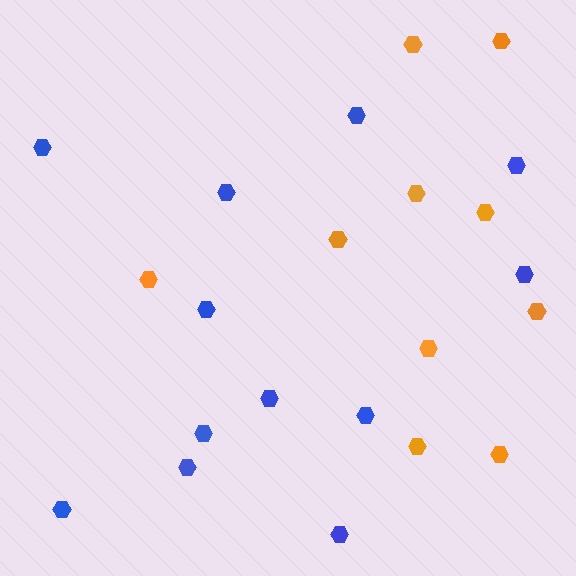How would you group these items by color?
There are 2 groups: one group of orange hexagons (10) and one group of blue hexagons (12).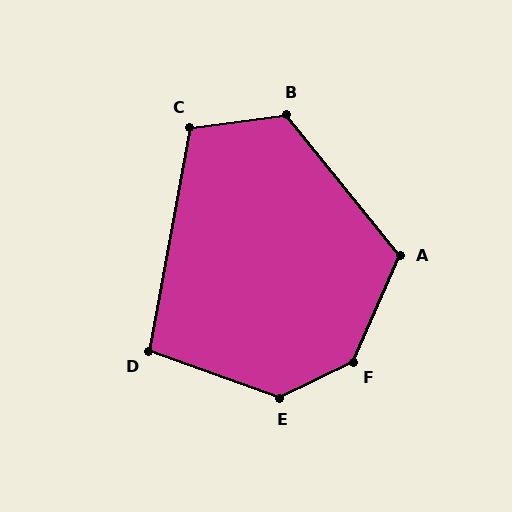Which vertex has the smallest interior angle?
D, at approximately 99 degrees.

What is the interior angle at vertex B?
Approximately 121 degrees (obtuse).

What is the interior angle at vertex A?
Approximately 117 degrees (obtuse).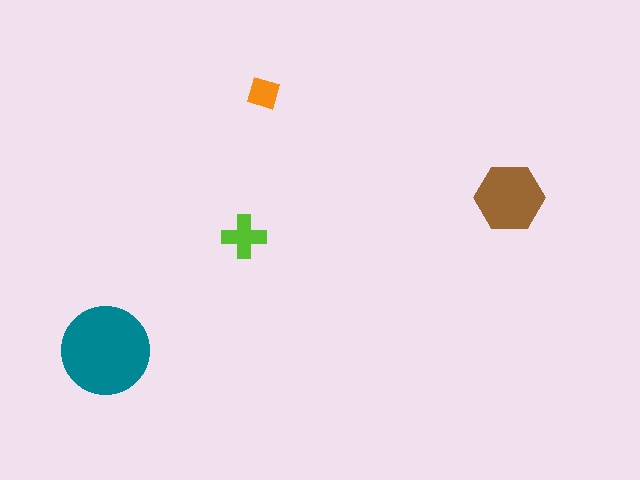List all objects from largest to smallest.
The teal circle, the brown hexagon, the lime cross, the orange diamond.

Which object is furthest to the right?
The brown hexagon is rightmost.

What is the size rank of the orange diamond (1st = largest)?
4th.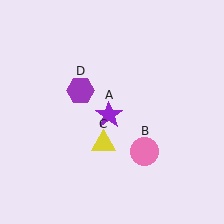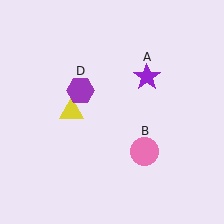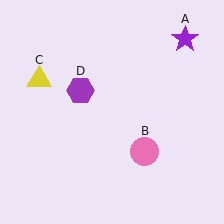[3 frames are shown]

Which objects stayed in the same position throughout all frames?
Pink circle (object B) and purple hexagon (object D) remained stationary.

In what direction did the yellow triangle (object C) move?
The yellow triangle (object C) moved up and to the left.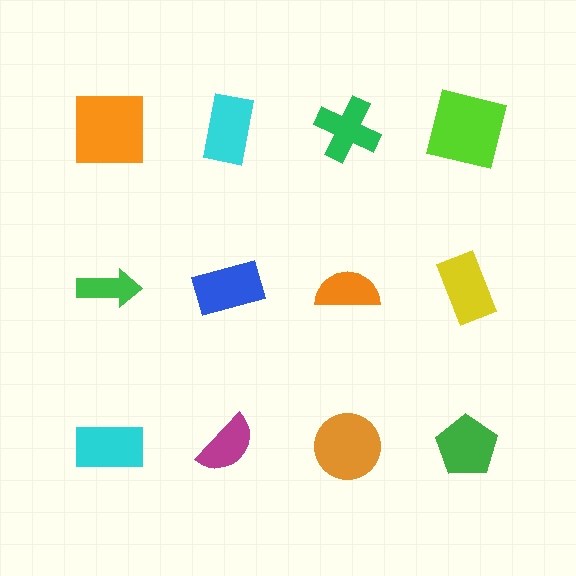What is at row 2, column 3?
An orange semicircle.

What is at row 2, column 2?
A blue rectangle.